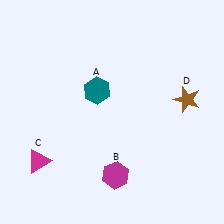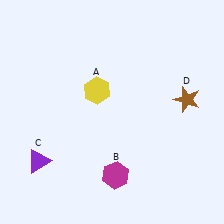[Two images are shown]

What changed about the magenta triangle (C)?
In Image 1, C is magenta. In Image 2, it changed to purple.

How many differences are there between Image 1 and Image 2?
There are 2 differences between the two images.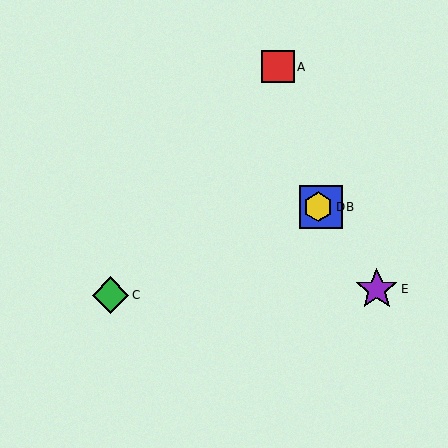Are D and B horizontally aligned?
Yes, both are at y≈207.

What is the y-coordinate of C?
Object C is at y≈295.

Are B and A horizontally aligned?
No, B is at y≈207 and A is at y≈67.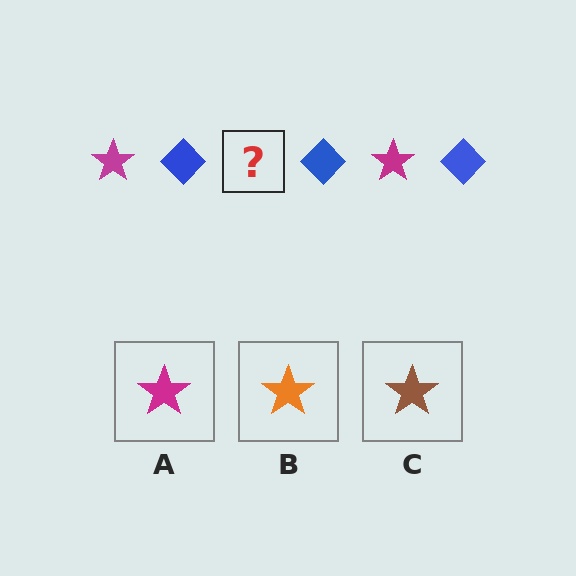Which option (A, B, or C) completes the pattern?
A.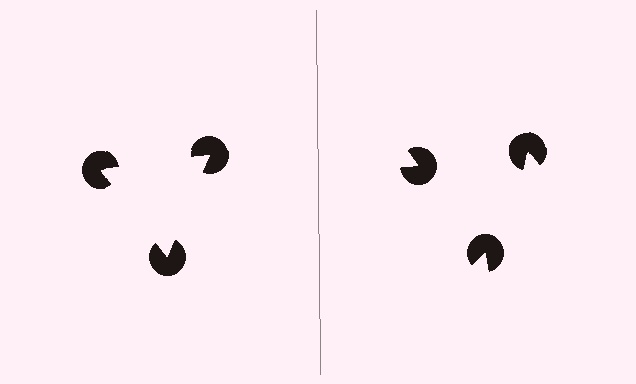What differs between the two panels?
The pac-man discs are positioned identically on both sides; only the wedge orientations differ. On the left they align to a triangle; on the right they are misaligned.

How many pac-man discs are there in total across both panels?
6 — 3 on each side.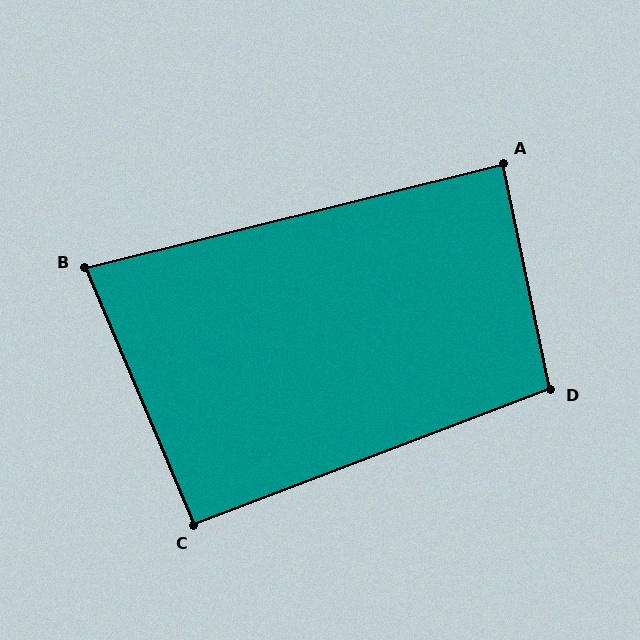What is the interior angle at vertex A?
Approximately 88 degrees (approximately right).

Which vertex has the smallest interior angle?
B, at approximately 81 degrees.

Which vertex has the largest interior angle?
D, at approximately 99 degrees.